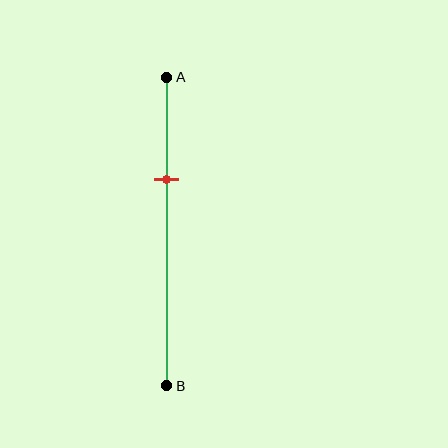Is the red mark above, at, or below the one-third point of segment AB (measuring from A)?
The red mark is approximately at the one-third point of segment AB.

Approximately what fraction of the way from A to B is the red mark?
The red mark is approximately 35% of the way from A to B.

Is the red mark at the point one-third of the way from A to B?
Yes, the mark is approximately at the one-third point.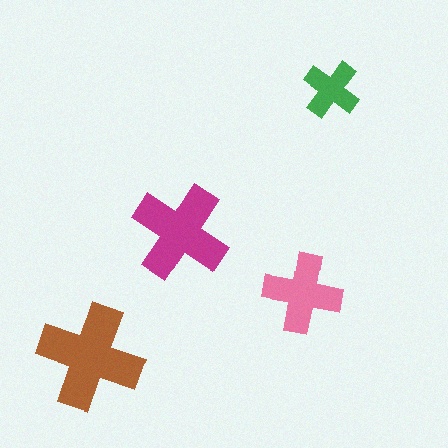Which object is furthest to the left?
The brown cross is leftmost.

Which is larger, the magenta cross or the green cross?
The magenta one.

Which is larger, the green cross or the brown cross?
The brown one.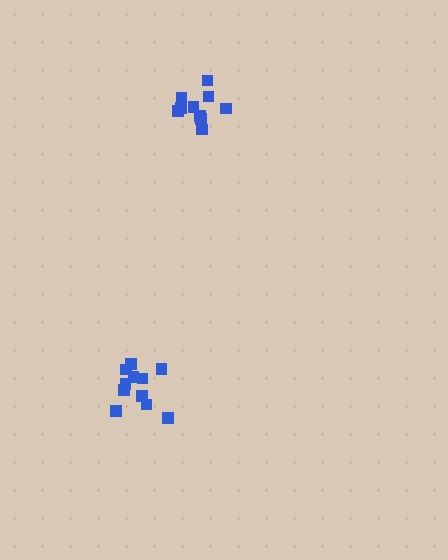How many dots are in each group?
Group 1: 11 dots, Group 2: 10 dots (21 total).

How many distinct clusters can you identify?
There are 2 distinct clusters.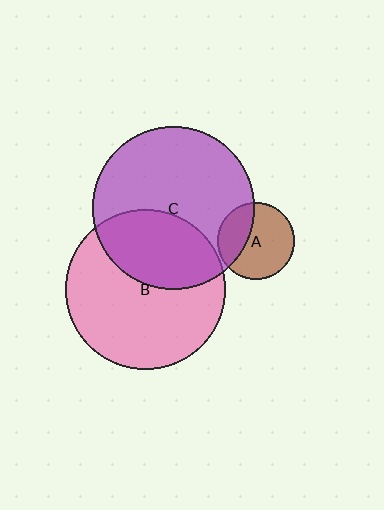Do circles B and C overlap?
Yes.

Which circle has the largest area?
Circle C (purple).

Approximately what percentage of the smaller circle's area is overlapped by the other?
Approximately 35%.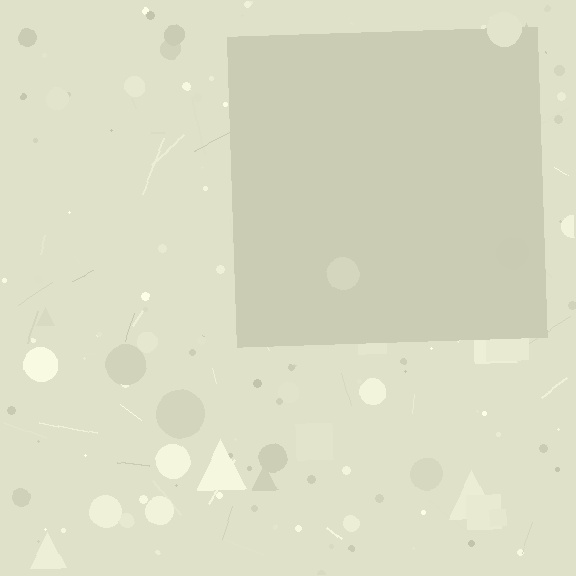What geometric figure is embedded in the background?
A square is embedded in the background.